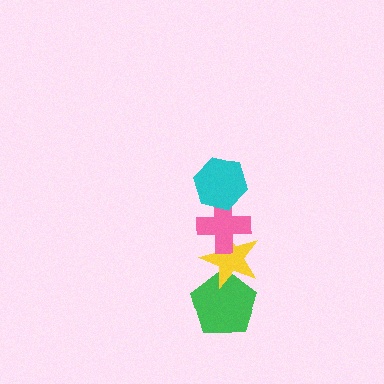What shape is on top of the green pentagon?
The yellow star is on top of the green pentagon.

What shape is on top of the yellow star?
The pink cross is on top of the yellow star.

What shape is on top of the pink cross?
The cyan hexagon is on top of the pink cross.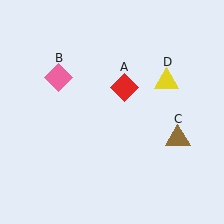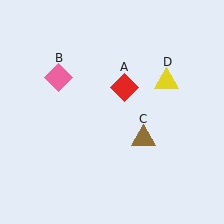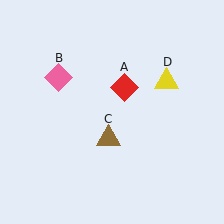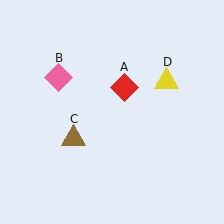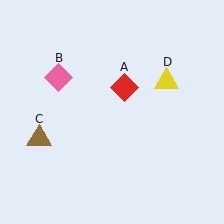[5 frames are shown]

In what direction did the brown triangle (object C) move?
The brown triangle (object C) moved left.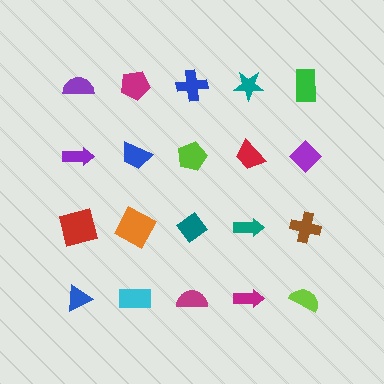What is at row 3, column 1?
A red square.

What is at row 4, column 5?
A lime semicircle.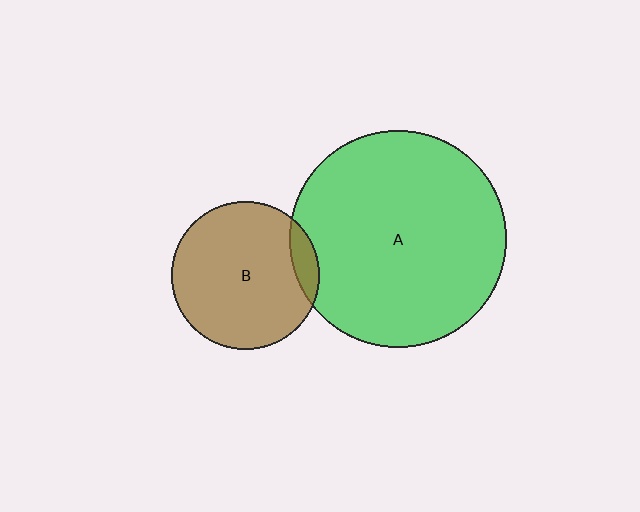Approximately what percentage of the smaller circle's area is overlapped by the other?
Approximately 10%.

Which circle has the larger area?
Circle A (green).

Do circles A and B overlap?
Yes.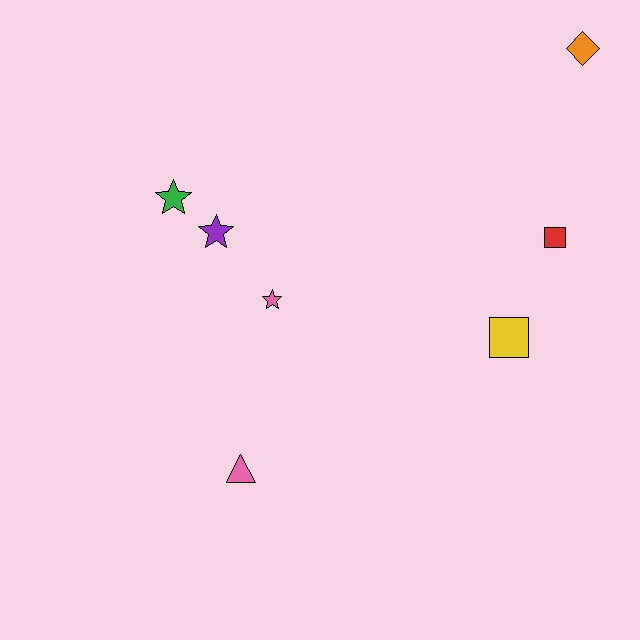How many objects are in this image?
There are 7 objects.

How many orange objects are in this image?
There is 1 orange object.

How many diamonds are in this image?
There is 1 diamond.